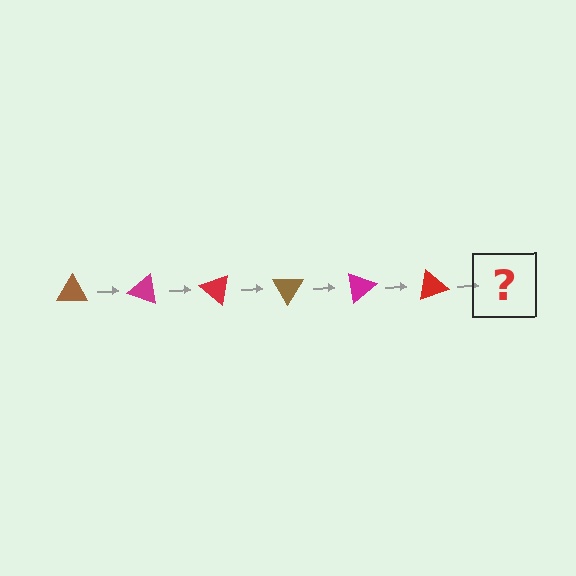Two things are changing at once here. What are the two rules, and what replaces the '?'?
The two rules are that it rotates 20 degrees each step and the color cycles through brown, magenta, and red. The '?' should be a brown triangle, rotated 120 degrees from the start.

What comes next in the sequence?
The next element should be a brown triangle, rotated 120 degrees from the start.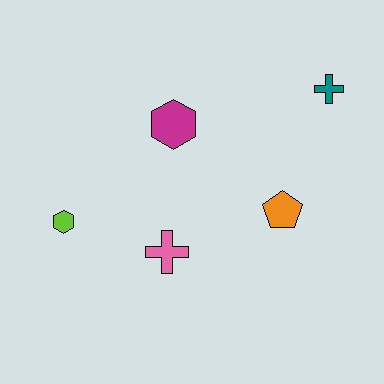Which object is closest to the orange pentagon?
The pink cross is closest to the orange pentagon.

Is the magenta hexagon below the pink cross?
No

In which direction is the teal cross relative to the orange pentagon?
The teal cross is above the orange pentagon.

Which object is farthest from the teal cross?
The lime hexagon is farthest from the teal cross.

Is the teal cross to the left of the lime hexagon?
No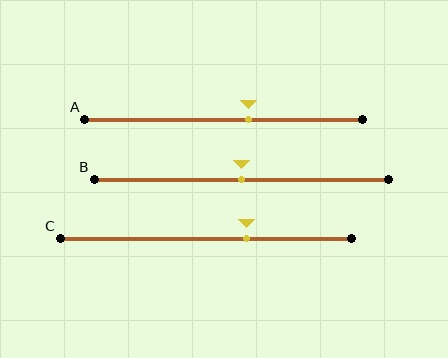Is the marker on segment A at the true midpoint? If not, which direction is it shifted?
No, the marker on segment A is shifted to the right by about 9% of the segment length.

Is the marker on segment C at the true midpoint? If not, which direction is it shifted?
No, the marker on segment C is shifted to the right by about 14% of the segment length.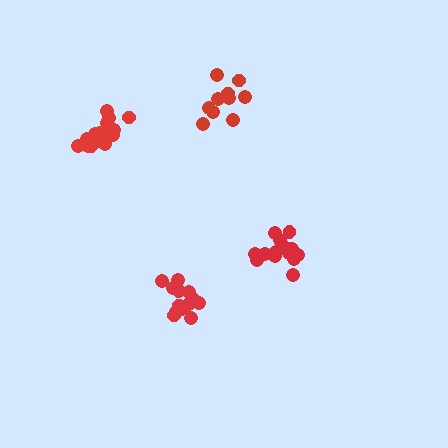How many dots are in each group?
Group 1: 15 dots, Group 2: 10 dots, Group 3: 14 dots, Group 4: 15 dots (54 total).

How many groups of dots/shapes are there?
There are 4 groups.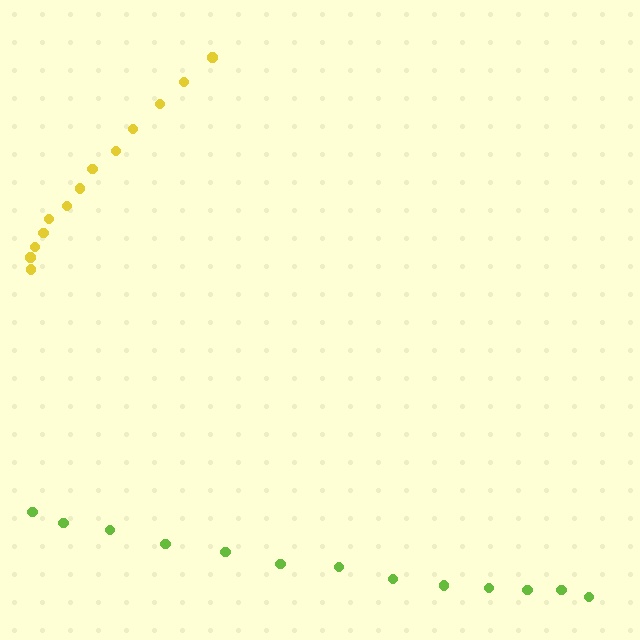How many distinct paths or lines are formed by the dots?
There are 2 distinct paths.